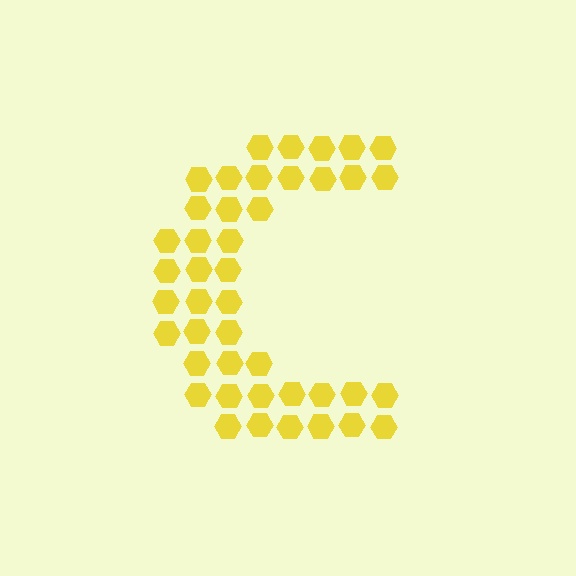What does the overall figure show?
The overall figure shows the letter C.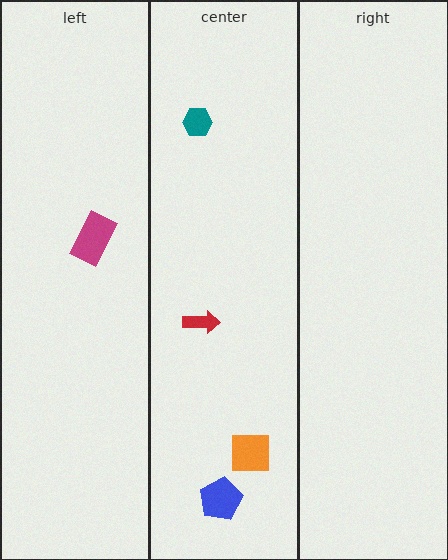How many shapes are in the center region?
4.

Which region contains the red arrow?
The center region.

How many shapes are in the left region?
1.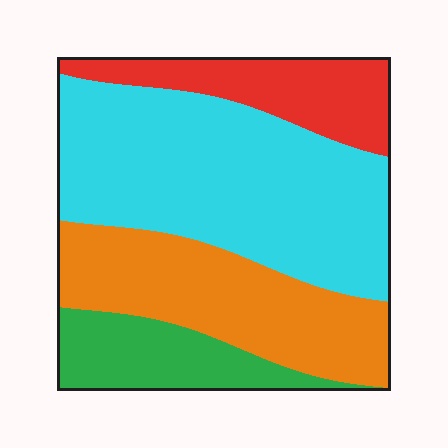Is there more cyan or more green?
Cyan.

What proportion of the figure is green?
Green takes up about one eighth (1/8) of the figure.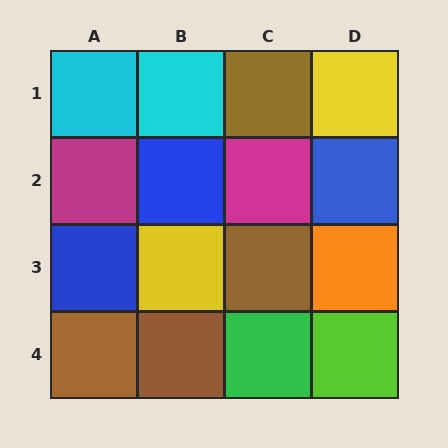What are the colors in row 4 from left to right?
Brown, brown, green, lime.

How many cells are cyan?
2 cells are cyan.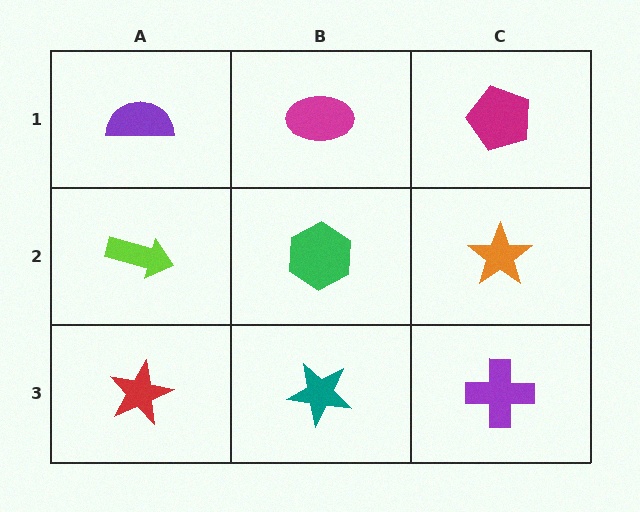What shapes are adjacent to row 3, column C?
An orange star (row 2, column C), a teal star (row 3, column B).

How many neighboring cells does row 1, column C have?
2.